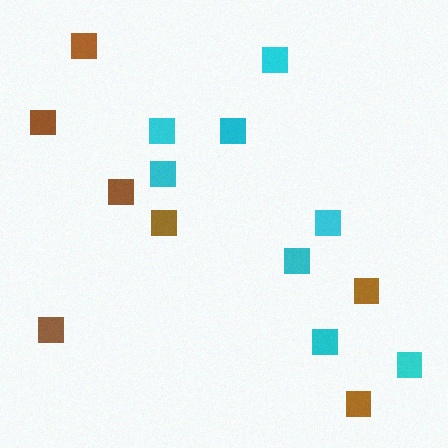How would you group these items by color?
There are 2 groups: one group of brown squares (7) and one group of cyan squares (8).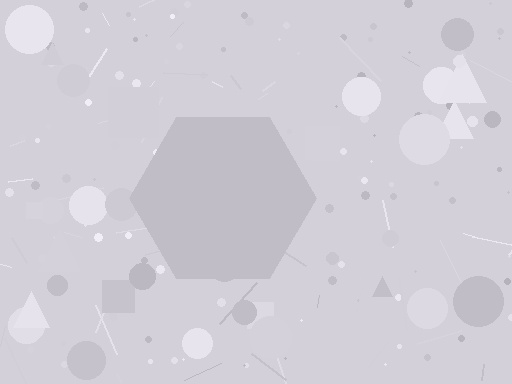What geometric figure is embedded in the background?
A hexagon is embedded in the background.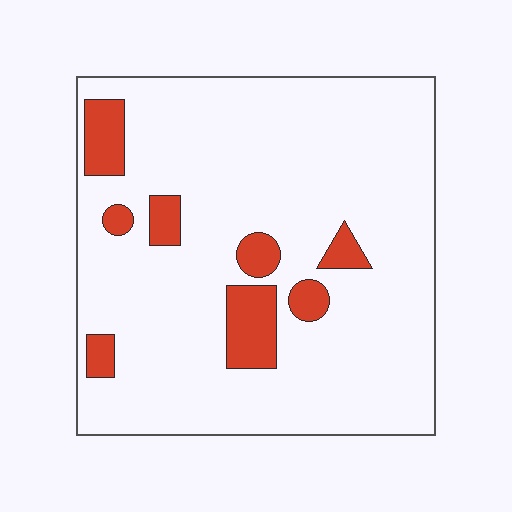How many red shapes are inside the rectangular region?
8.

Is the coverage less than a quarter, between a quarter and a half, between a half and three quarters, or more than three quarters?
Less than a quarter.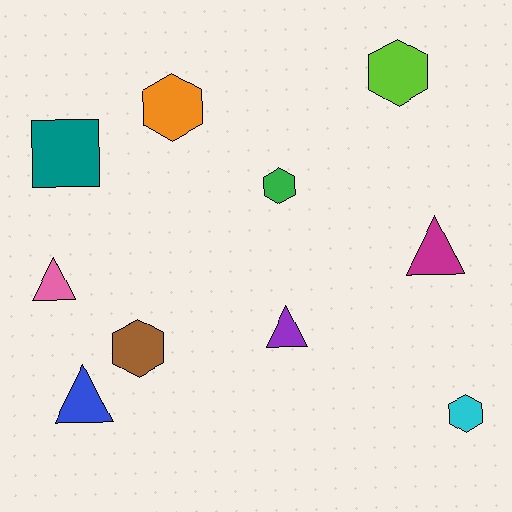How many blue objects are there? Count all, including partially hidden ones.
There is 1 blue object.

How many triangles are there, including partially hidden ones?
There are 4 triangles.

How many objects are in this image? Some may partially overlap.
There are 10 objects.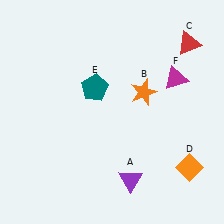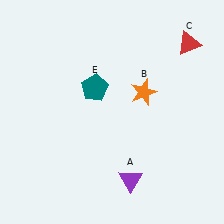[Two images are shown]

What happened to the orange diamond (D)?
The orange diamond (D) was removed in Image 2. It was in the bottom-right area of Image 1.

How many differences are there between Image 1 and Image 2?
There are 2 differences between the two images.